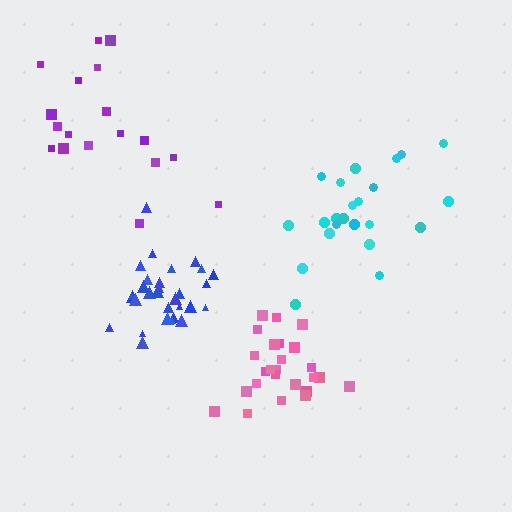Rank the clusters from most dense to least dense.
blue, pink, cyan, purple.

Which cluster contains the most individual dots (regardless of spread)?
Blue (30).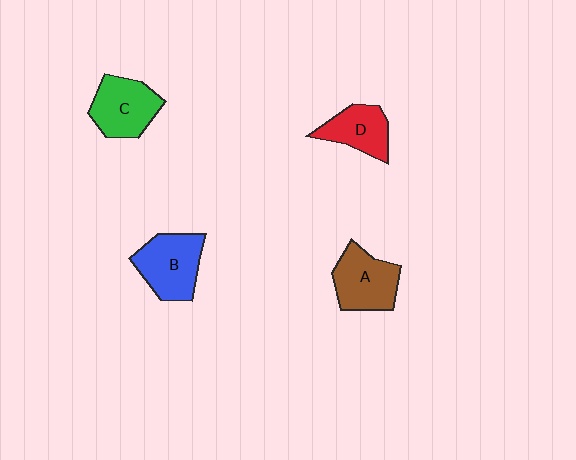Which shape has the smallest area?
Shape D (red).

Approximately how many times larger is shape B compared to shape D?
Approximately 1.3 times.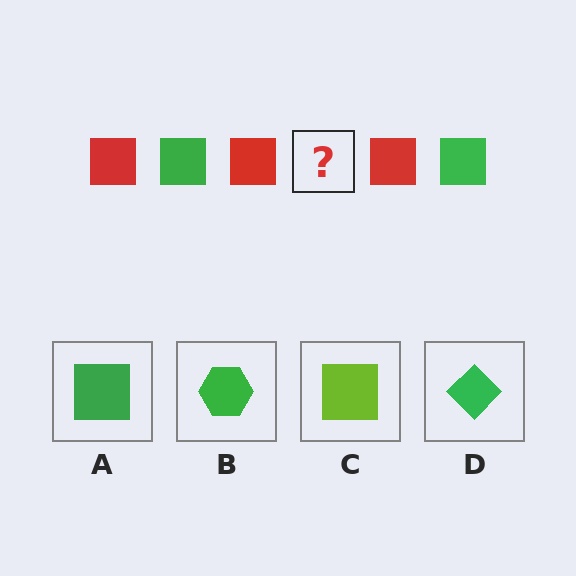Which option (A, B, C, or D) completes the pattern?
A.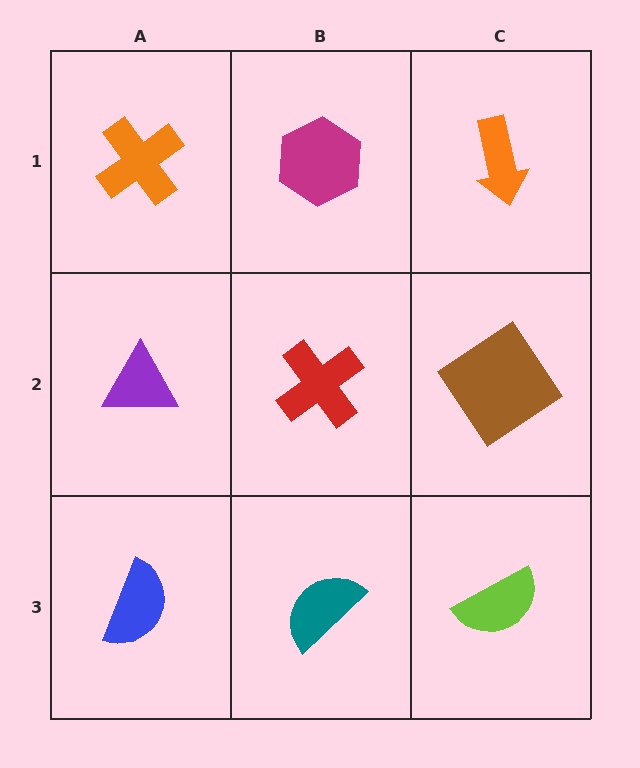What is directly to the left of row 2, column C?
A red cross.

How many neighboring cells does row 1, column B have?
3.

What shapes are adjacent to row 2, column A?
An orange cross (row 1, column A), a blue semicircle (row 3, column A), a red cross (row 2, column B).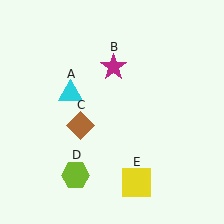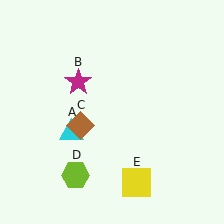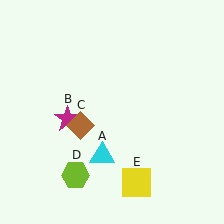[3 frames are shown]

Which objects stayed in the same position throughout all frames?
Brown diamond (object C) and lime hexagon (object D) and yellow square (object E) remained stationary.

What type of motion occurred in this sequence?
The cyan triangle (object A), magenta star (object B) rotated counterclockwise around the center of the scene.